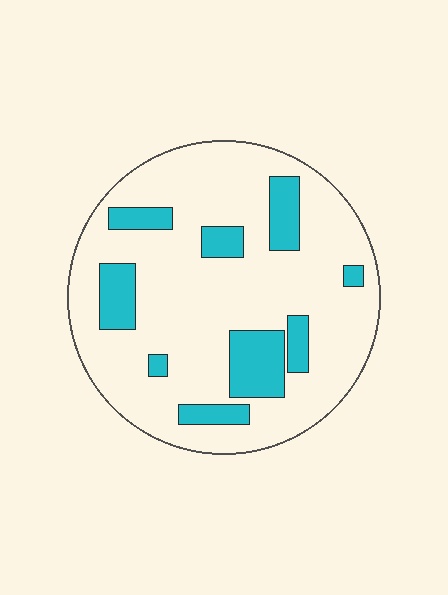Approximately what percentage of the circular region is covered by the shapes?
Approximately 20%.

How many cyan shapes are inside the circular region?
9.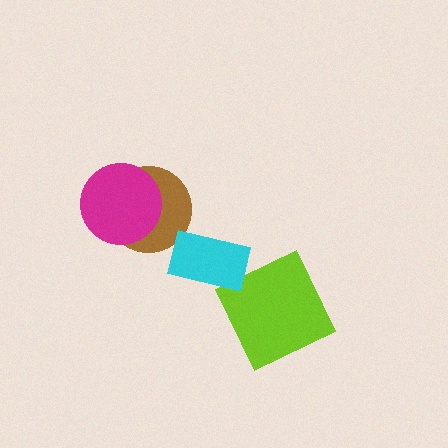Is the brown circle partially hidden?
Yes, it is partially covered by another shape.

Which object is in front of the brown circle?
The magenta circle is in front of the brown circle.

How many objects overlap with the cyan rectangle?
0 objects overlap with the cyan rectangle.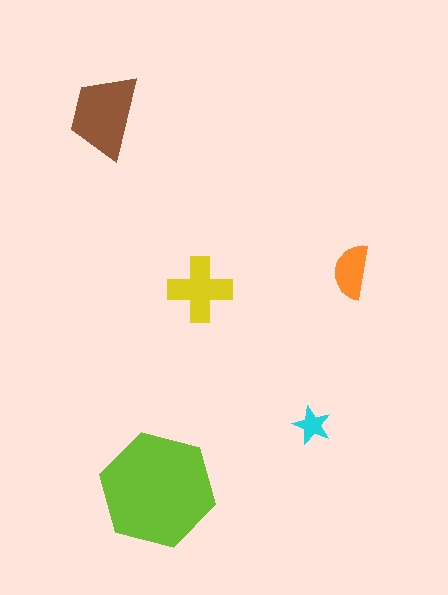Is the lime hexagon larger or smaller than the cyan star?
Larger.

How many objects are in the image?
There are 5 objects in the image.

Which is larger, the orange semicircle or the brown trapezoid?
The brown trapezoid.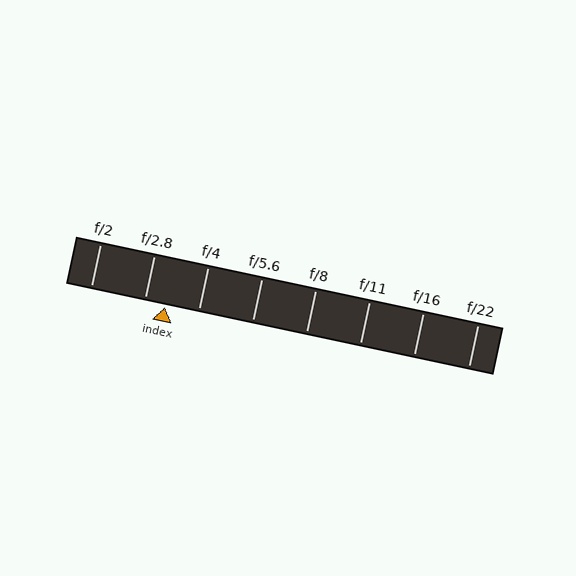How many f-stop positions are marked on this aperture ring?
There are 8 f-stop positions marked.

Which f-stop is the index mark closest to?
The index mark is closest to f/2.8.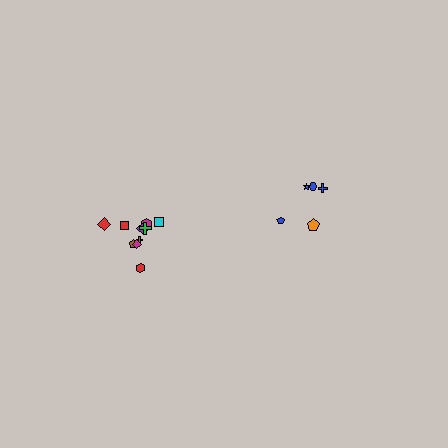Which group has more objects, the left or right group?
The left group.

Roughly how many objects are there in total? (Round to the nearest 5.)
Roughly 15 objects in total.